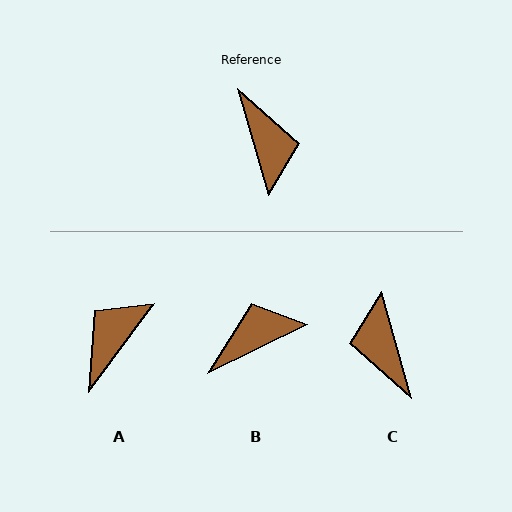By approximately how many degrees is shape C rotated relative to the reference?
Approximately 180 degrees counter-clockwise.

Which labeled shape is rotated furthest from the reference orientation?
C, about 180 degrees away.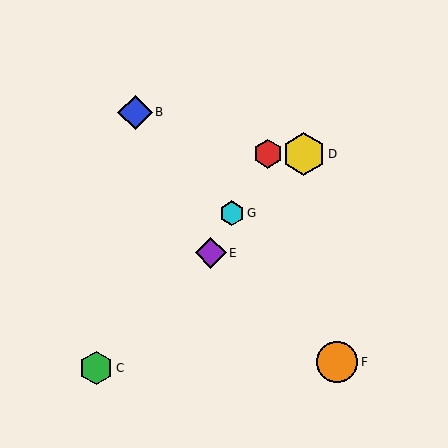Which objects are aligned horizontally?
Objects A, D are aligned horizontally.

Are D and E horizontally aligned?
No, D is at y≈154 and E is at y≈253.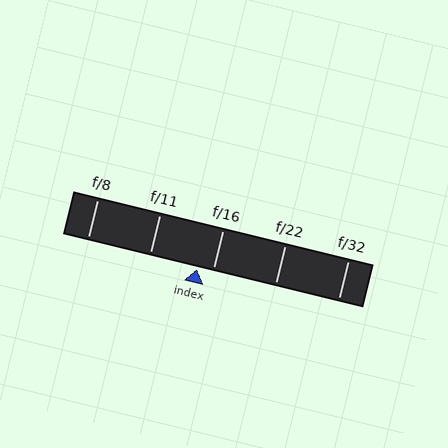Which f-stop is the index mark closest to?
The index mark is closest to f/16.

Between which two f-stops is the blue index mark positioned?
The index mark is between f/11 and f/16.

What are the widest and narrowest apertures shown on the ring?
The widest aperture shown is f/8 and the narrowest is f/32.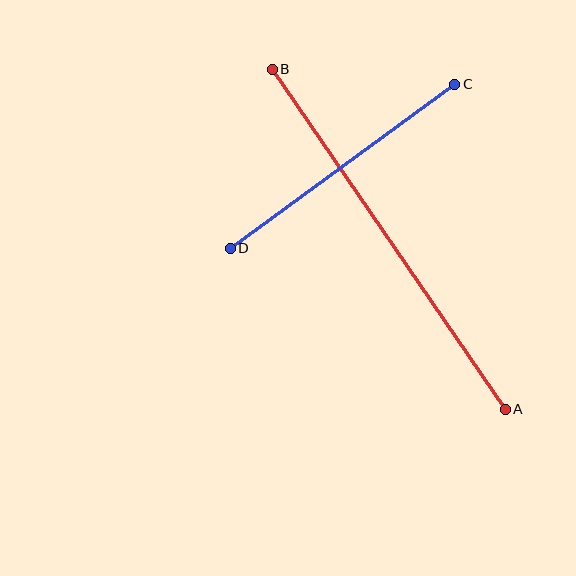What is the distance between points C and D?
The distance is approximately 278 pixels.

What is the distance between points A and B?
The distance is approximately 412 pixels.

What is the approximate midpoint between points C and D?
The midpoint is at approximately (342, 166) pixels.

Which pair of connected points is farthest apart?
Points A and B are farthest apart.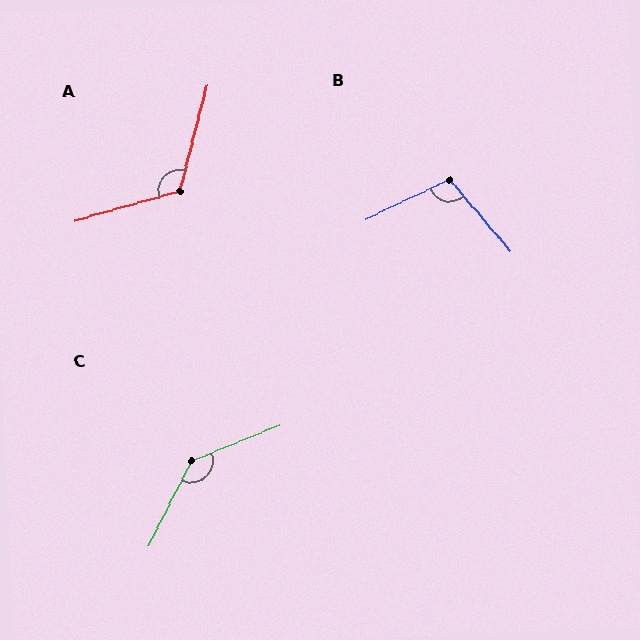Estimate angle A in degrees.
Approximately 120 degrees.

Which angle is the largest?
C, at approximately 139 degrees.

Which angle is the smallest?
B, at approximately 105 degrees.